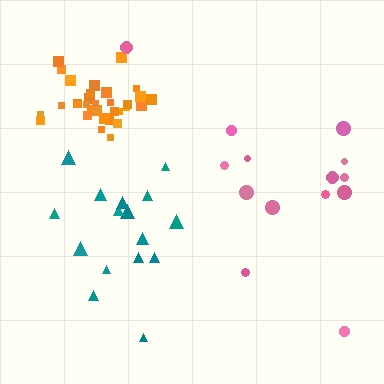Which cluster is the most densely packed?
Orange.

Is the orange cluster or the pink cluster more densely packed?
Orange.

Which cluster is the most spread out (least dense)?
Pink.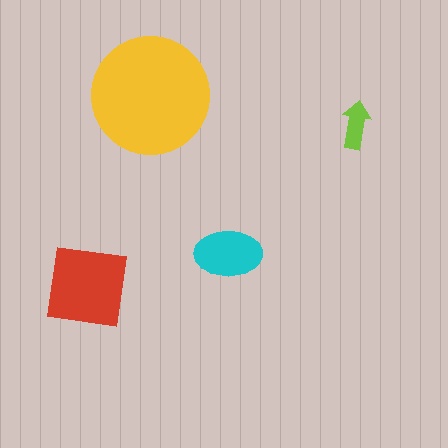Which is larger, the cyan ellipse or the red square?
The red square.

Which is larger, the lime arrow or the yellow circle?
The yellow circle.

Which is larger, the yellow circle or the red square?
The yellow circle.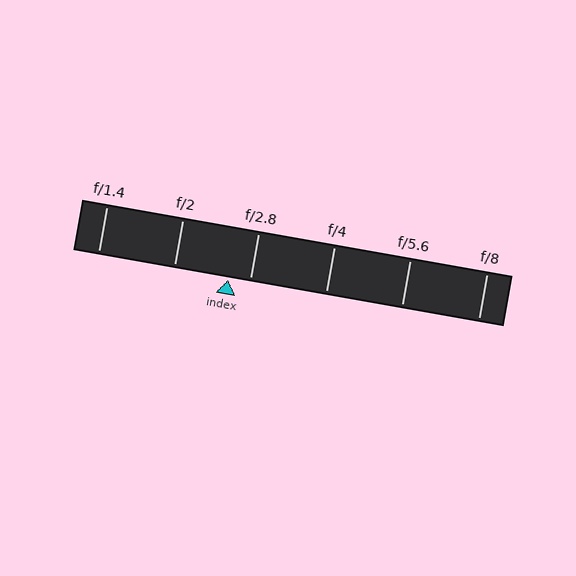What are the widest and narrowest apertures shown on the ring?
The widest aperture shown is f/1.4 and the narrowest is f/8.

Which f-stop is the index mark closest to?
The index mark is closest to f/2.8.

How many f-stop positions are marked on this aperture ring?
There are 6 f-stop positions marked.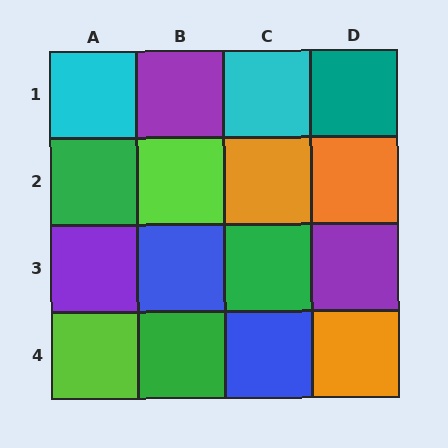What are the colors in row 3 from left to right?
Purple, blue, green, purple.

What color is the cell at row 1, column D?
Teal.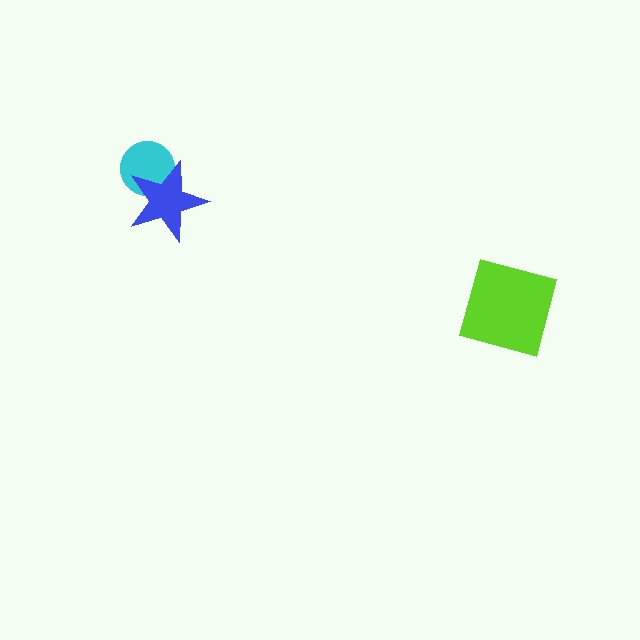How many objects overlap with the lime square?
0 objects overlap with the lime square.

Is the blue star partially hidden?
No, no other shape covers it.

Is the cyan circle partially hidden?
Yes, it is partially covered by another shape.